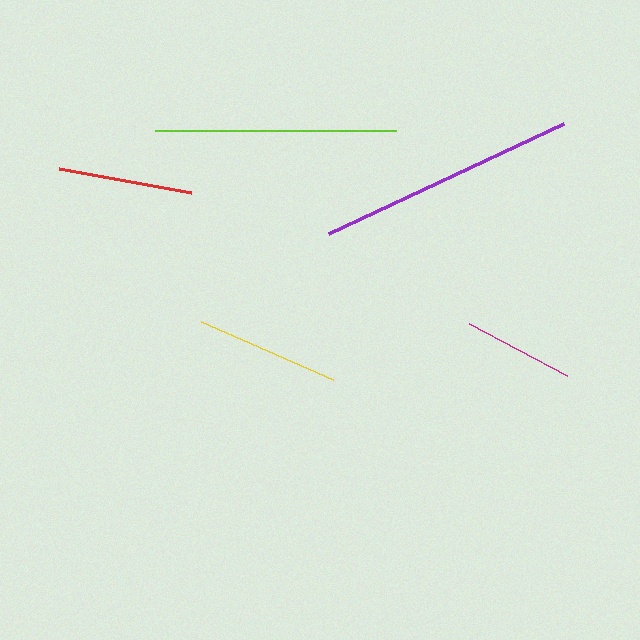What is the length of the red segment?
The red segment is approximately 133 pixels long.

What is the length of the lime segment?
The lime segment is approximately 241 pixels long.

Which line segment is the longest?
The purple line is the longest at approximately 259 pixels.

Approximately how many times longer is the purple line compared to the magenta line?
The purple line is approximately 2.3 times the length of the magenta line.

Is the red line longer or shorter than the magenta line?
The red line is longer than the magenta line.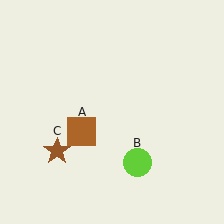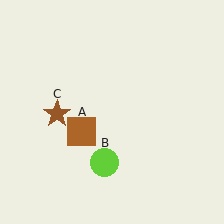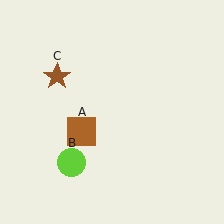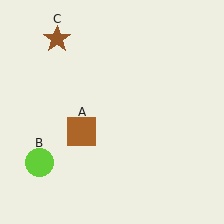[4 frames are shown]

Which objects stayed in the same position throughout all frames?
Brown square (object A) remained stationary.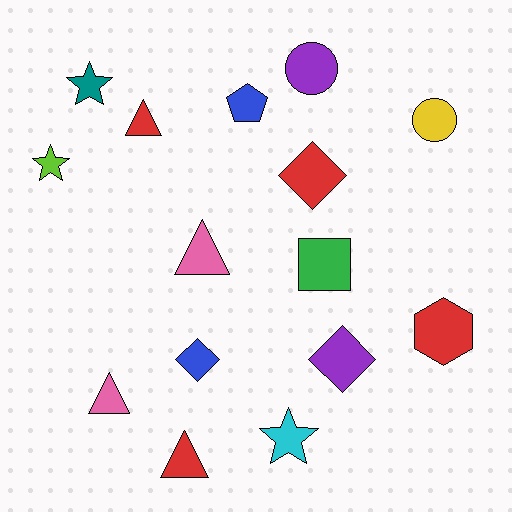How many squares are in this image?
There is 1 square.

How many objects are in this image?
There are 15 objects.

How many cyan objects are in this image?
There is 1 cyan object.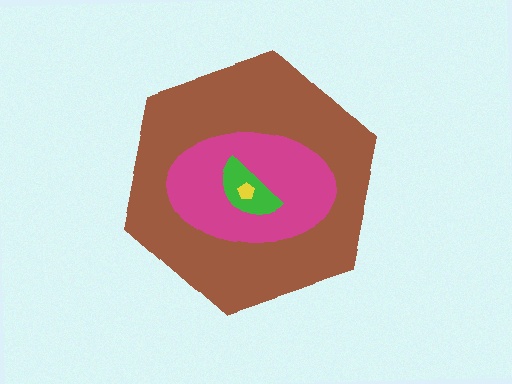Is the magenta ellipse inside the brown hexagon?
Yes.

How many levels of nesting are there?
4.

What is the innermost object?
The yellow pentagon.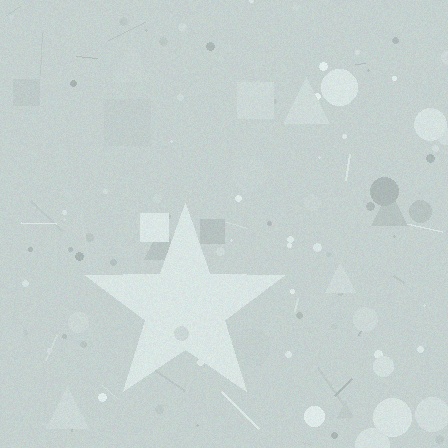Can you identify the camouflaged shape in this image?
The camouflaged shape is a star.